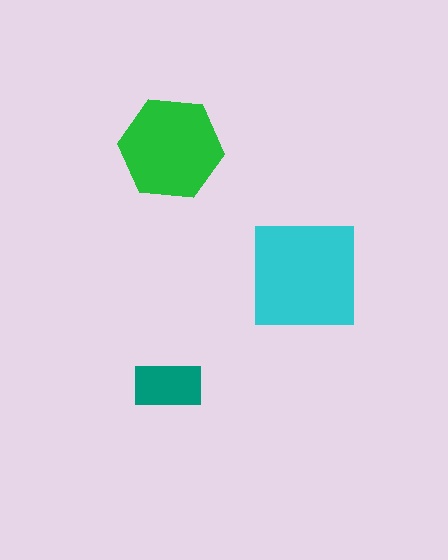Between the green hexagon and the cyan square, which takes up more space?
The cyan square.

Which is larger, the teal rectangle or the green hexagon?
The green hexagon.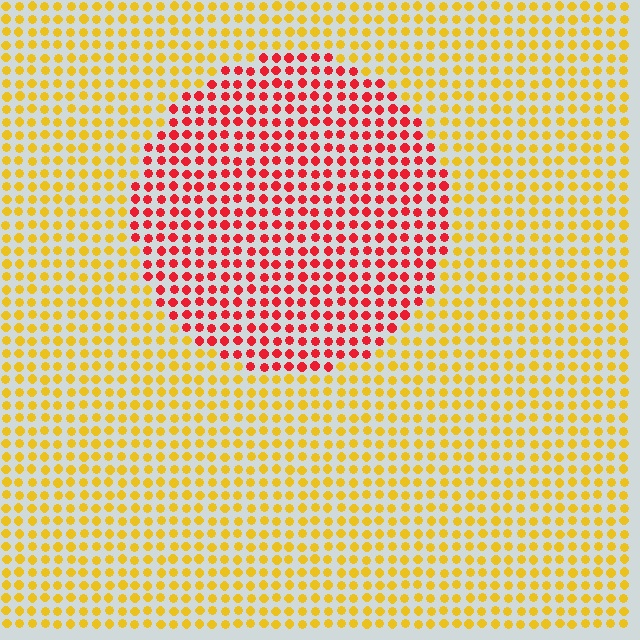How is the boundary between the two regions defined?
The boundary is defined purely by a slight shift in hue (about 54 degrees). Spacing, size, and orientation are identical on both sides.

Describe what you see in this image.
The image is filled with small yellow elements in a uniform arrangement. A circle-shaped region is visible where the elements are tinted to a slightly different hue, forming a subtle color boundary.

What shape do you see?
I see a circle.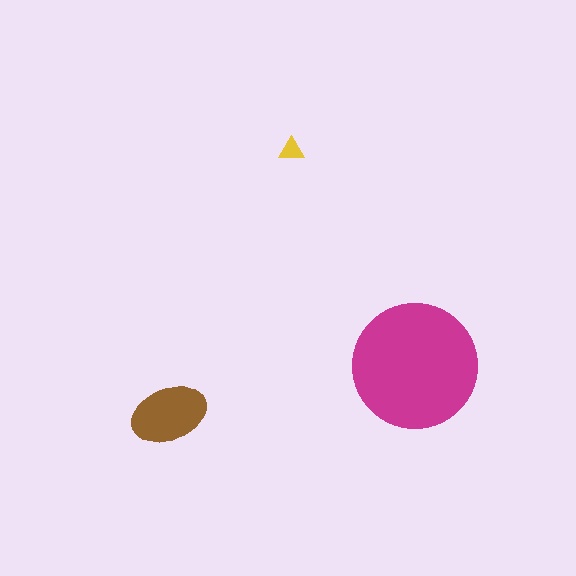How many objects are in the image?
There are 3 objects in the image.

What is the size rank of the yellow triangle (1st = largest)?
3rd.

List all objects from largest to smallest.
The magenta circle, the brown ellipse, the yellow triangle.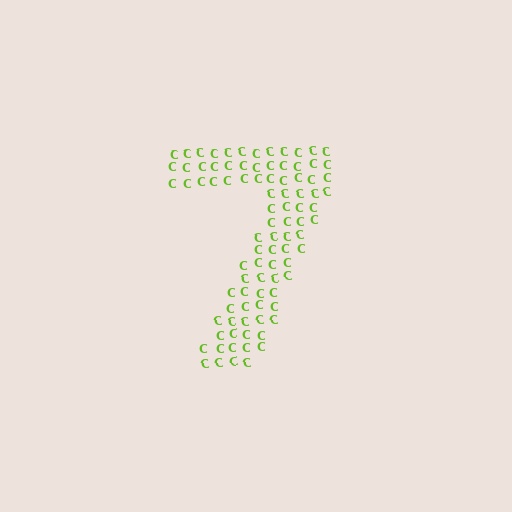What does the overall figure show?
The overall figure shows the digit 7.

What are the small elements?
The small elements are letter C's.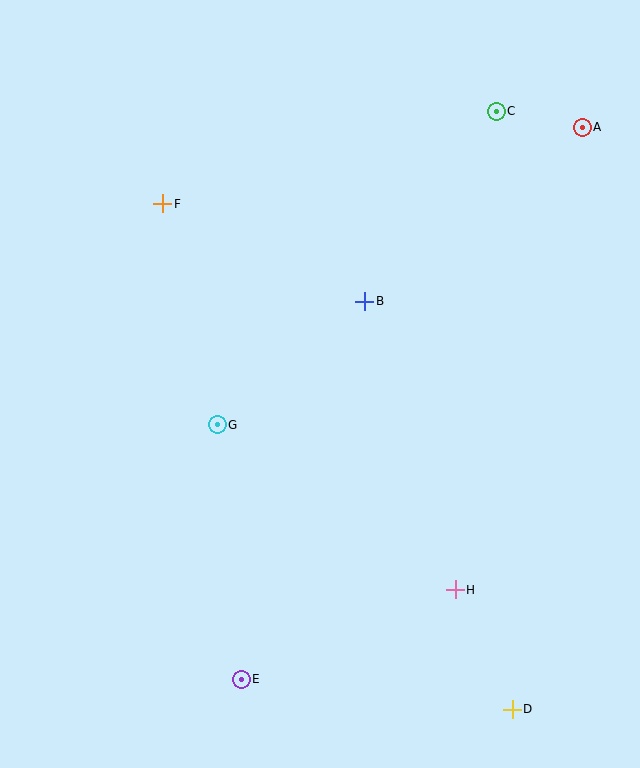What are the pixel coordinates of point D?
Point D is at (512, 709).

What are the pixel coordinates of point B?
Point B is at (365, 301).